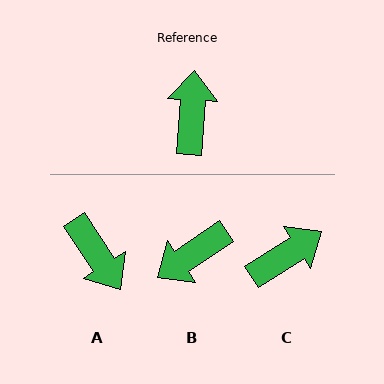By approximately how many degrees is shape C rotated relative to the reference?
Approximately 53 degrees clockwise.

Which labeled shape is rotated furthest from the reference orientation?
A, about 143 degrees away.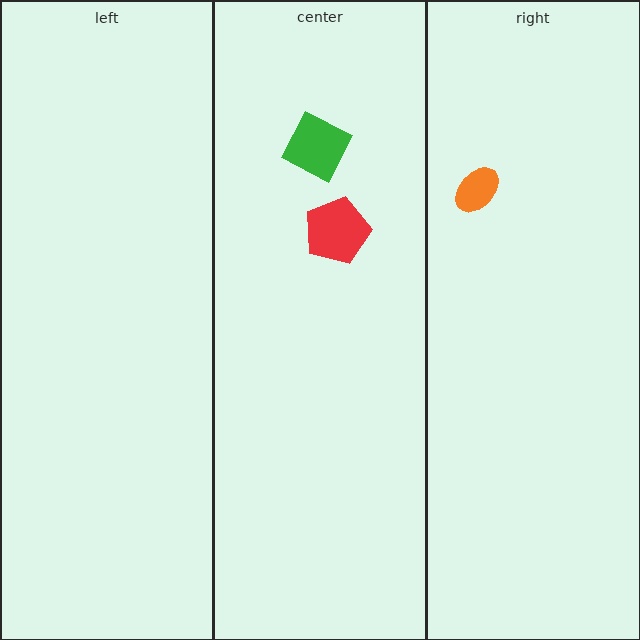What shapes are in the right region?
The orange ellipse.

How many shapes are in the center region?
2.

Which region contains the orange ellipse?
The right region.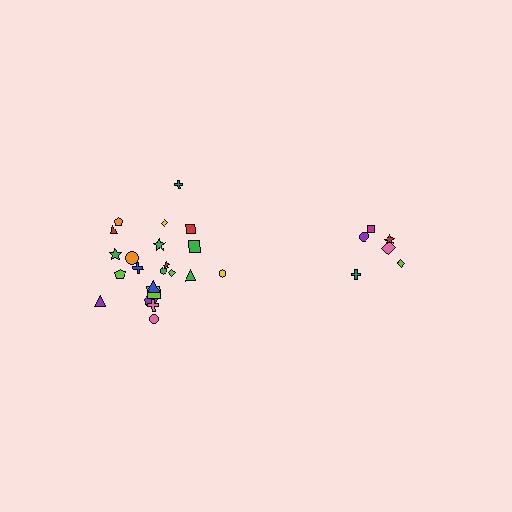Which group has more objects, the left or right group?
The left group.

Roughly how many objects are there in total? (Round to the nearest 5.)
Roughly 30 objects in total.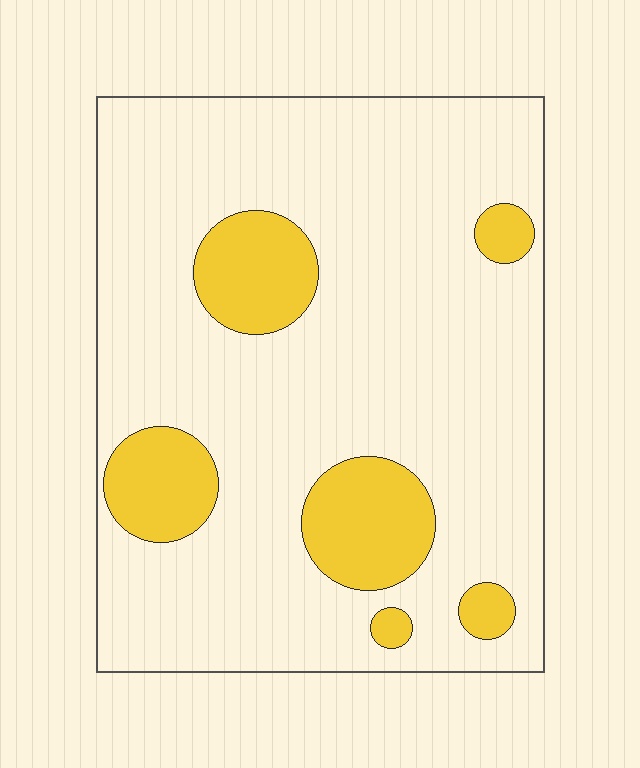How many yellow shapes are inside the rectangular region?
6.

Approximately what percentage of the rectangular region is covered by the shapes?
Approximately 15%.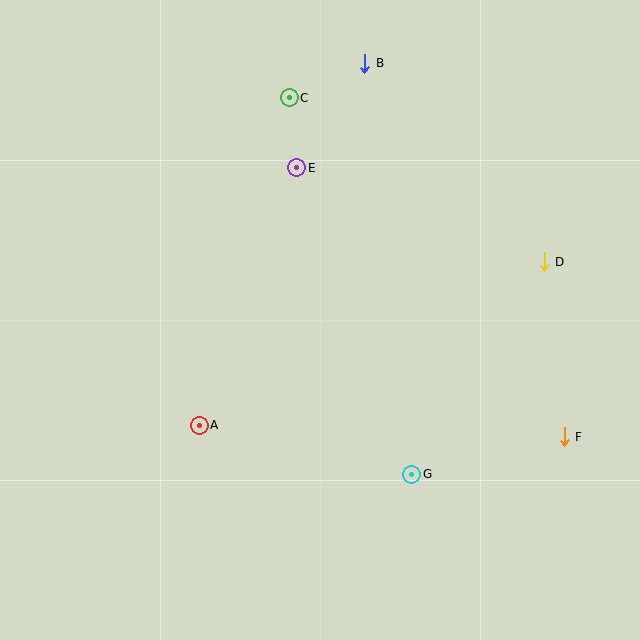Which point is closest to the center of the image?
Point E at (297, 168) is closest to the center.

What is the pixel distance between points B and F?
The distance between B and F is 423 pixels.